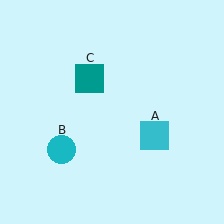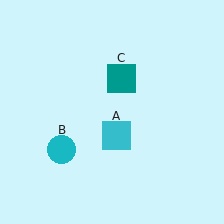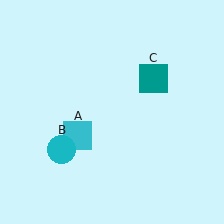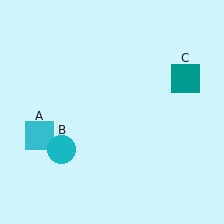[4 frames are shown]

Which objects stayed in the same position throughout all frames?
Cyan circle (object B) remained stationary.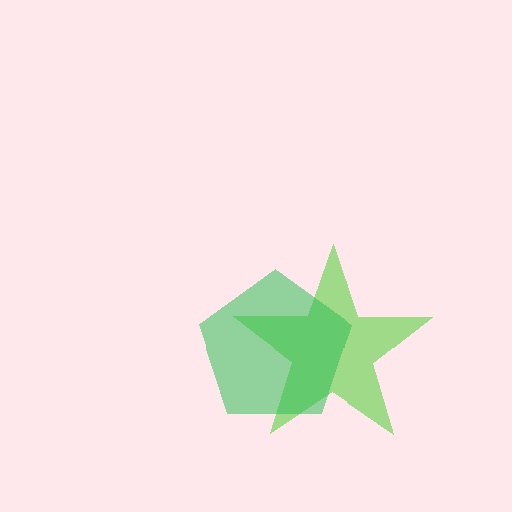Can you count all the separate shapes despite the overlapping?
Yes, there are 2 separate shapes.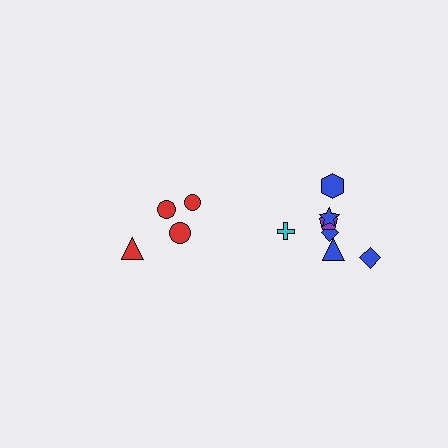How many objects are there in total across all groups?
There are 12 objects.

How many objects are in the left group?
There are 4 objects.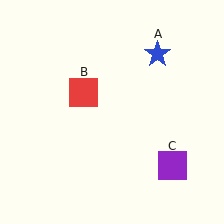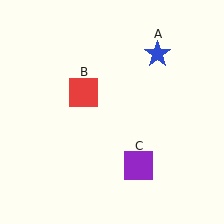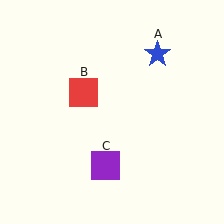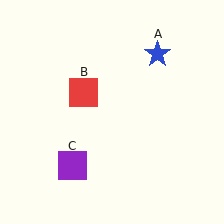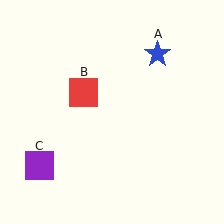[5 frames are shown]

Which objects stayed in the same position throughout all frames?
Blue star (object A) and red square (object B) remained stationary.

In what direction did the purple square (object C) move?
The purple square (object C) moved left.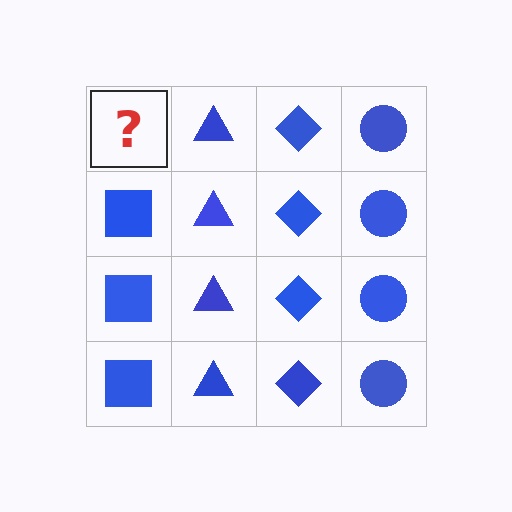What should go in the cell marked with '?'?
The missing cell should contain a blue square.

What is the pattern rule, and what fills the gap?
The rule is that each column has a consistent shape. The gap should be filled with a blue square.